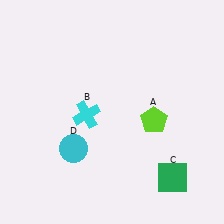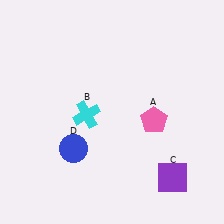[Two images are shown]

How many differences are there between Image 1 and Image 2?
There are 3 differences between the two images.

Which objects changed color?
A changed from lime to pink. C changed from green to purple. D changed from cyan to blue.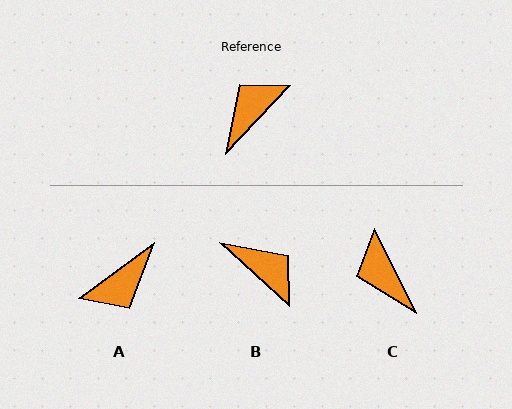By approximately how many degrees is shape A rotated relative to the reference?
Approximately 170 degrees counter-clockwise.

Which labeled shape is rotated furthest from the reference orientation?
A, about 170 degrees away.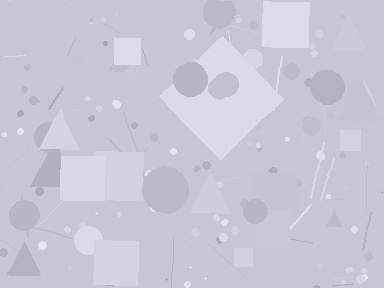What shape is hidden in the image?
A diamond is hidden in the image.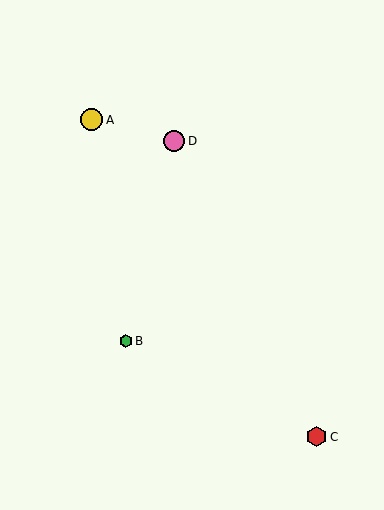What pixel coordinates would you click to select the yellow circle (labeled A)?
Click at (92, 120) to select the yellow circle A.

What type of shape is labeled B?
Shape B is a green hexagon.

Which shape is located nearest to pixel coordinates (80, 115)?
The yellow circle (labeled A) at (92, 120) is nearest to that location.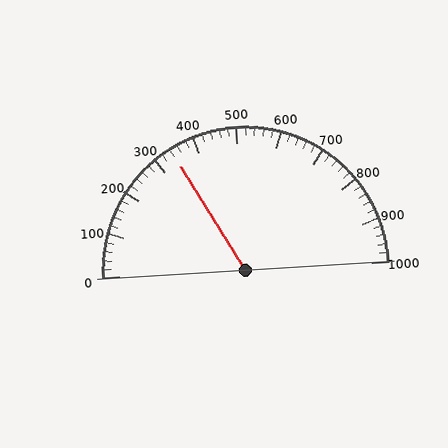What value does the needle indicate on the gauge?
The needle indicates approximately 340.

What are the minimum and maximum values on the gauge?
The gauge ranges from 0 to 1000.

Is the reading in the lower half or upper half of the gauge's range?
The reading is in the lower half of the range (0 to 1000).